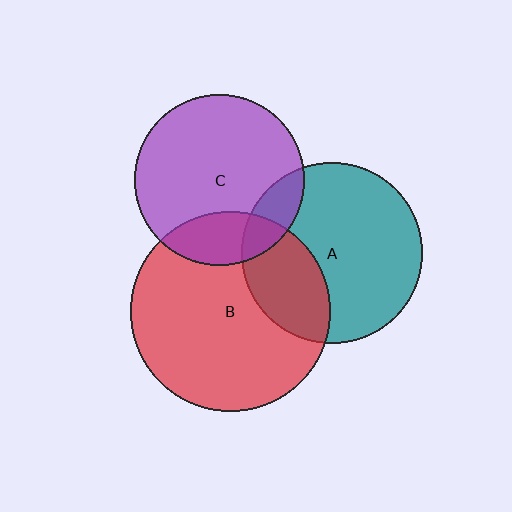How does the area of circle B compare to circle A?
Approximately 1.2 times.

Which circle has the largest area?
Circle B (red).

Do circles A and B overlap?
Yes.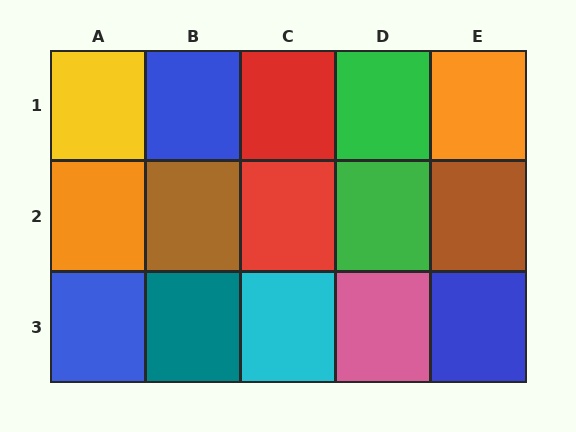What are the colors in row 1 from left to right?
Yellow, blue, red, green, orange.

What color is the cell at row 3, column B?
Teal.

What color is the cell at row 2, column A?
Orange.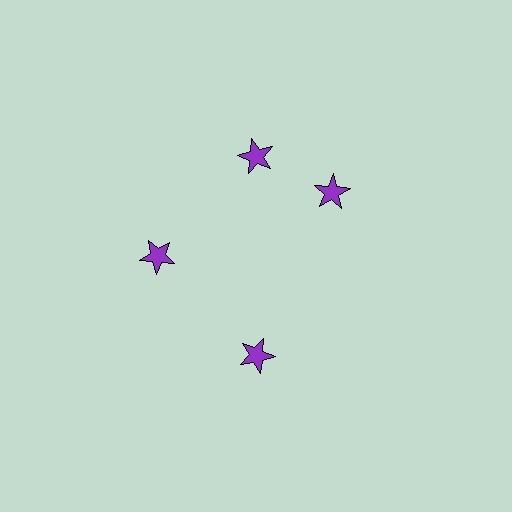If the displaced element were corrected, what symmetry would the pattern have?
It would have 4-fold rotational symmetry — the pattern would map onto itself every 90 degrees.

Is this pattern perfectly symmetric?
No. The 4 purple stars are arranged in a ring, but one element near the 3 o'clock position is rotated out of alignment along the ring, breaking the 4-fold rotational symmetry.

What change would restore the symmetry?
The symmetry would be restored by rotating it back into even spacing with its neighbors so that all 4 stars sit at equal angles and equal distance from the center.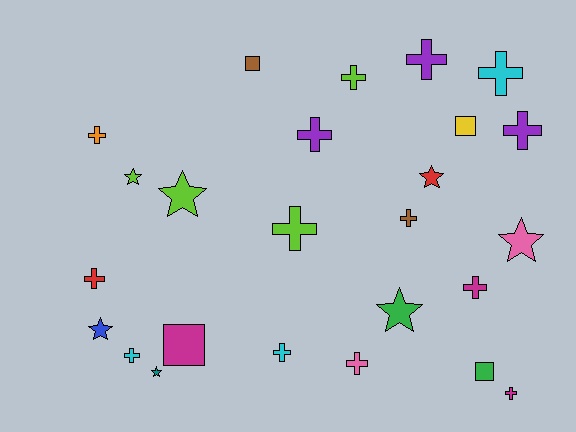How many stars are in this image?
There are 7 stars.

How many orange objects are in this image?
There is 1 orange object.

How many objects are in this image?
There are 25 objects.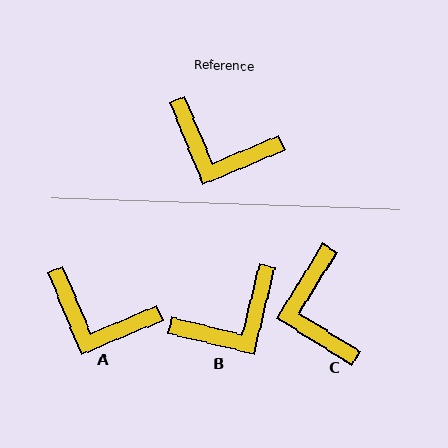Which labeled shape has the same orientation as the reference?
A.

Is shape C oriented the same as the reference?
No, it is off by about 54 degrees.